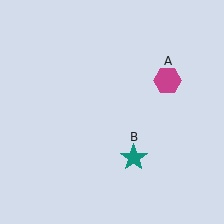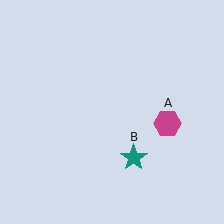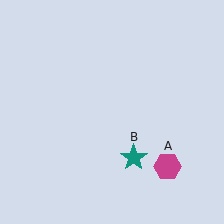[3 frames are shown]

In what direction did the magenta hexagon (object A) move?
The magenta hexagon (object A) moved down.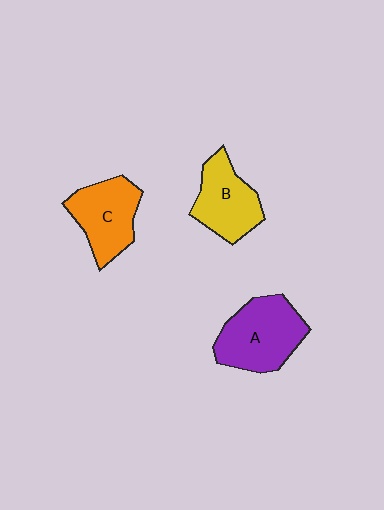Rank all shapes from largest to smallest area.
From largest to smallest: A (purple), C (orange), B (yellow).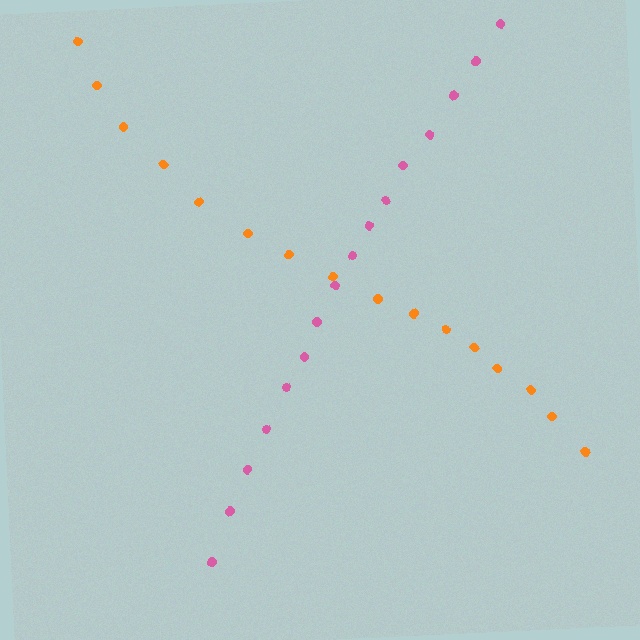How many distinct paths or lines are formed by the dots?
There are 2 distinct paths.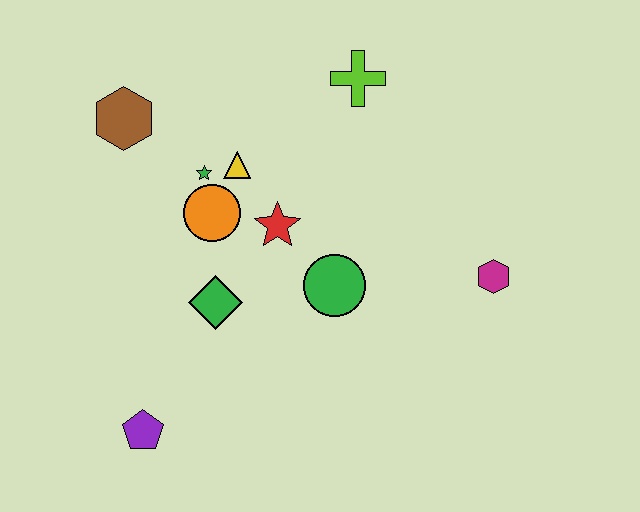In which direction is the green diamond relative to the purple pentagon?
The green diamond is above the purple pentagon.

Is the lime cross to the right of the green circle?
Yes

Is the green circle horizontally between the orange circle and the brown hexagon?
No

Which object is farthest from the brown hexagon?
The magenta hexagon is farthest from the brown hexagon.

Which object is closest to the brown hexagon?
The green star is closest to the brown hexagon.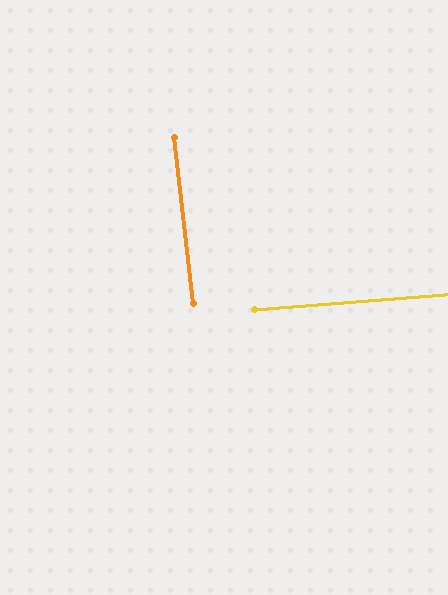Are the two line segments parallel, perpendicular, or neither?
Perpendicular — they meet at approximately 88°.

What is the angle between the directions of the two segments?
Approximately 88 degrees.